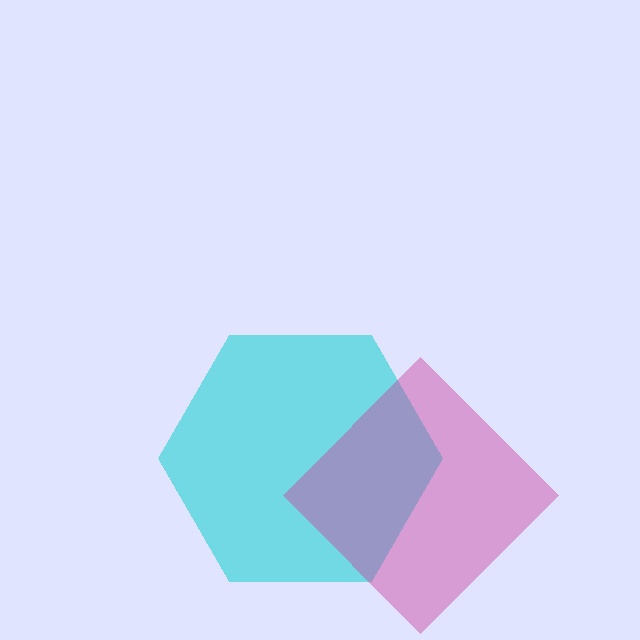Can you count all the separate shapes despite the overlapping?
Yes, there are 2 separate shapes.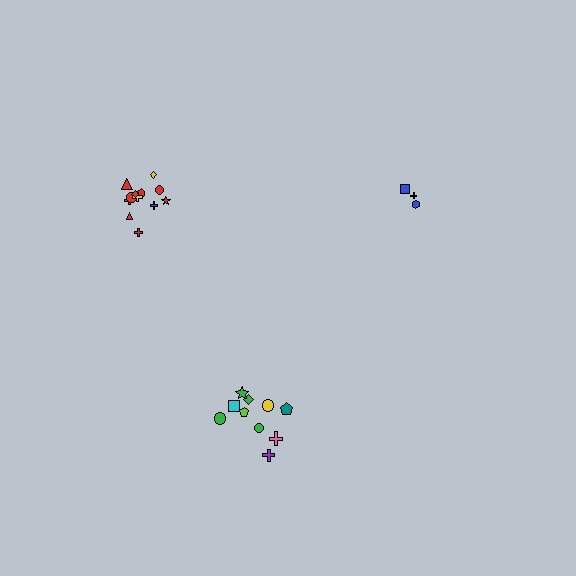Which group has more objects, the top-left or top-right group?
The top-left group.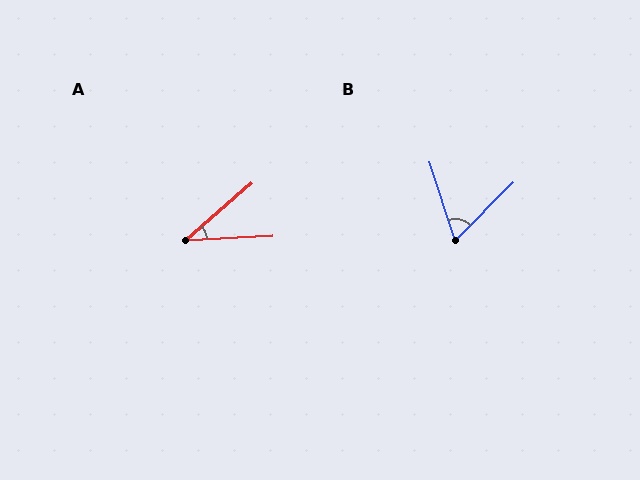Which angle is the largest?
B, at approximately 62 degrees.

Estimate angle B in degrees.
Approximately 62 degrees.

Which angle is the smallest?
A, at approximately 38 degrees.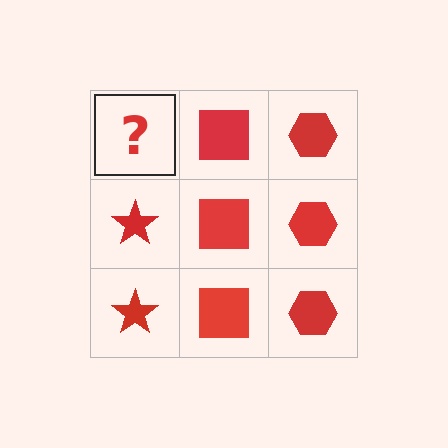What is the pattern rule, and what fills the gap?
The rule is that each column has a consistent shape. The gap should be filled with a red star.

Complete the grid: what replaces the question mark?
The question mark should be replaced with a red star.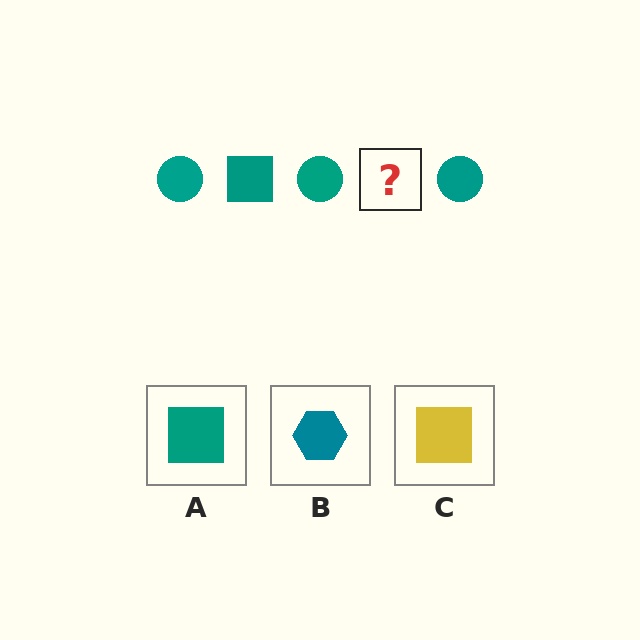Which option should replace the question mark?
Option A.